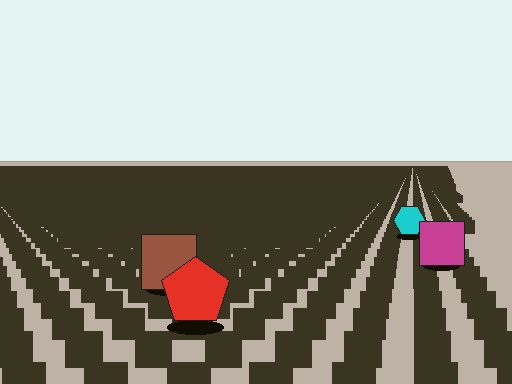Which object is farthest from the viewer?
The cyan hexagon is farthest from the viewer. It appears smaller and the ground texture around it is denser.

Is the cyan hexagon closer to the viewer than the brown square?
No. The brown square is closer — you can tell from the texture gradient: the ground texture is coarser near it.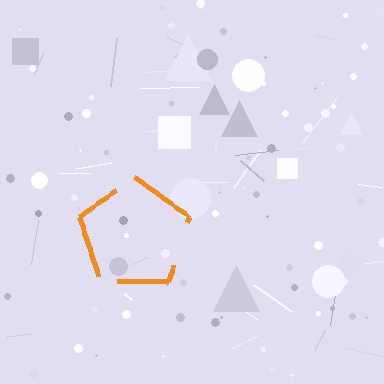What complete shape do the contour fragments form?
The contour fragments form a pentagon.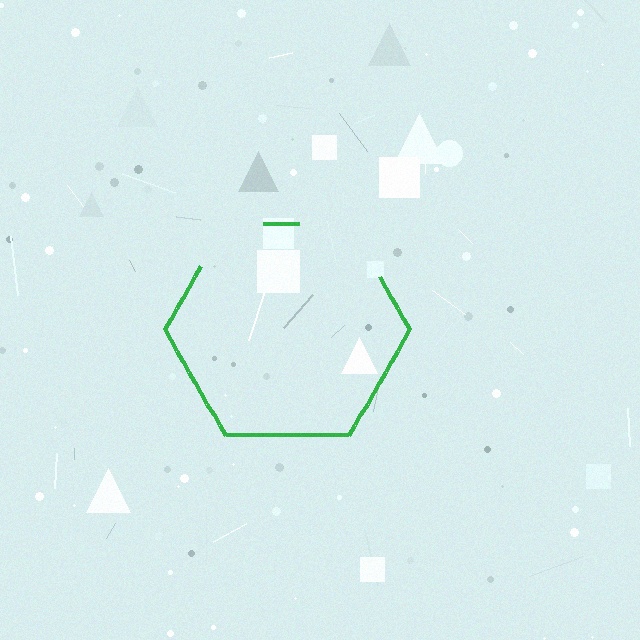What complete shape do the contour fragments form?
The contour fragments form a hexagon.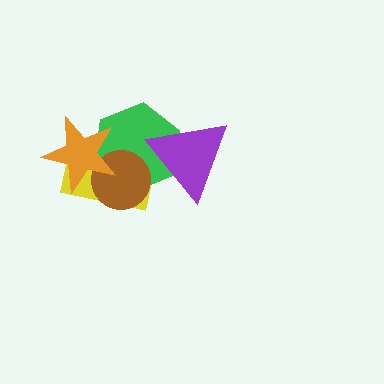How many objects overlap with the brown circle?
3 objects overlap with the brown circle.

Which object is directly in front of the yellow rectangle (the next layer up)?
The green hexagon is directly in front of the yellow rectangle.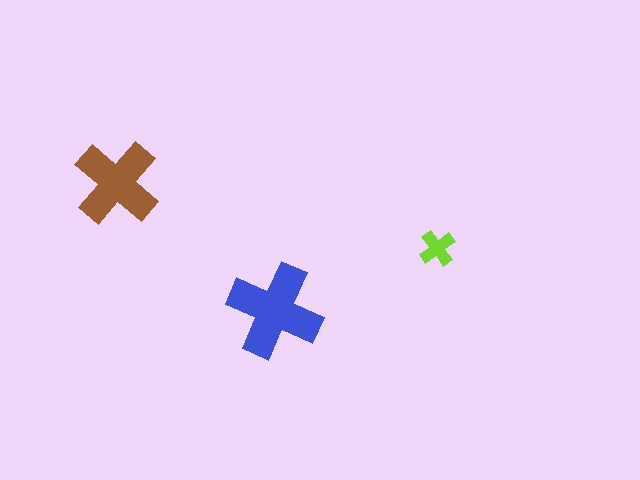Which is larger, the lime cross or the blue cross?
The blue one.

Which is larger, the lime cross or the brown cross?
The brown one.